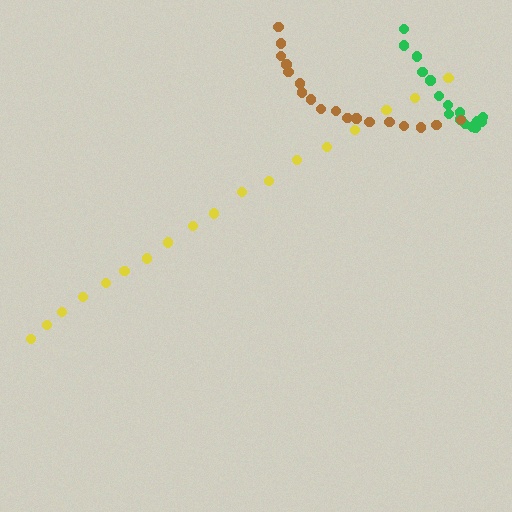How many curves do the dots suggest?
There are 3 distinct paths.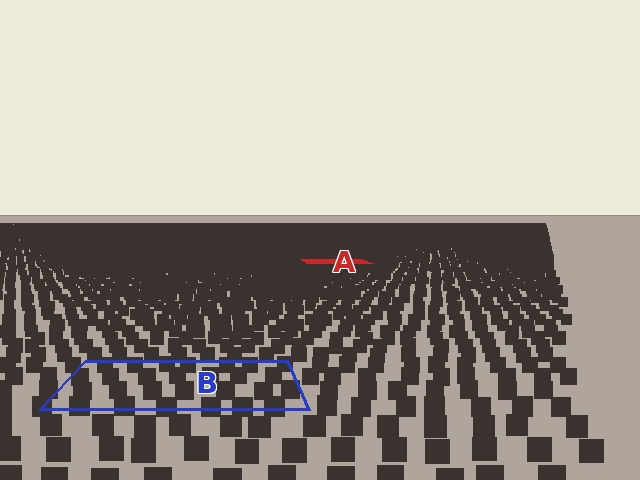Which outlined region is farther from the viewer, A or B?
Region A is farther from the viewer — the texture elements inside it appear smaller and more densely packed.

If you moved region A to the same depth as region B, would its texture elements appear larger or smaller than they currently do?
They would appear larger. At a closer depth, the same texture elements are projected at a bigger on-screen size.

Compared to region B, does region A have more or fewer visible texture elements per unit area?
Region A has more texture elements per unit area — they are packed more densely because it is farther away.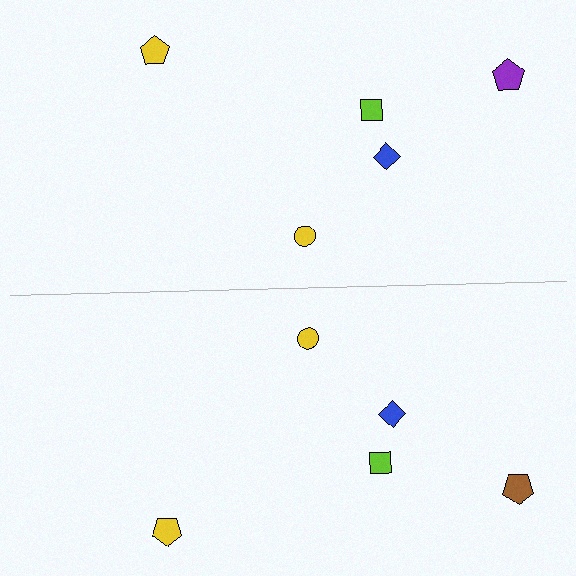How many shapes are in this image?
There are 10 shapes in this image.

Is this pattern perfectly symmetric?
No, the pattern is not perfectly symmetric. The brown pentagon on the bottom side breaks the symmetry — its mirror counterpart is purple.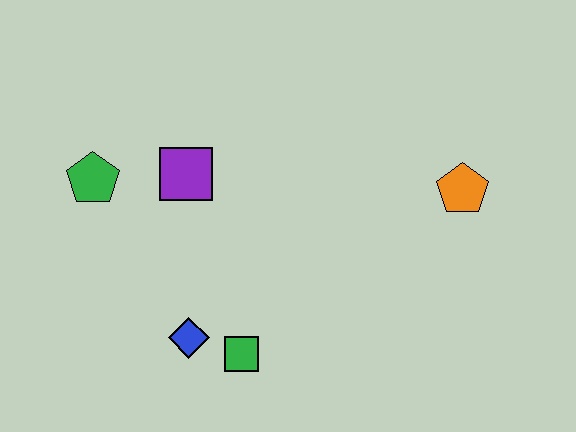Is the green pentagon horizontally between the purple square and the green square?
No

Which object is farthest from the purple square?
The orange pentagon is farthest from the purple square.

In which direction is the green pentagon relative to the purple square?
The green pentagon is to the left of the purple square.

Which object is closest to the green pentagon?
The purple square is closest to the green pentagon.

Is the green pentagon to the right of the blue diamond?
No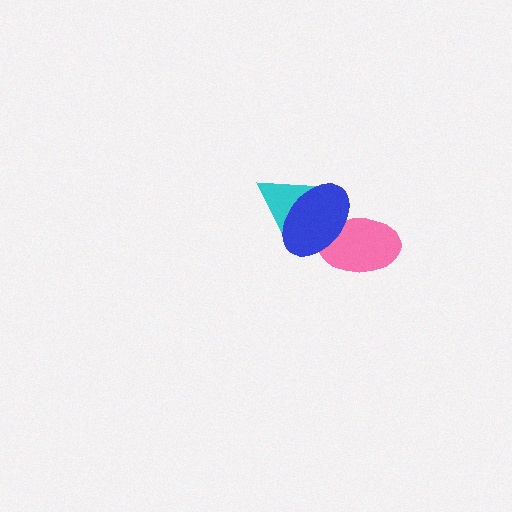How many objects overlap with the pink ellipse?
1 object overlaps with the pink ellipse.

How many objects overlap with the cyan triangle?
1 object overlaps with the cyan triangle.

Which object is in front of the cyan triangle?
The blue ellipse is in front of the cyan triangle.